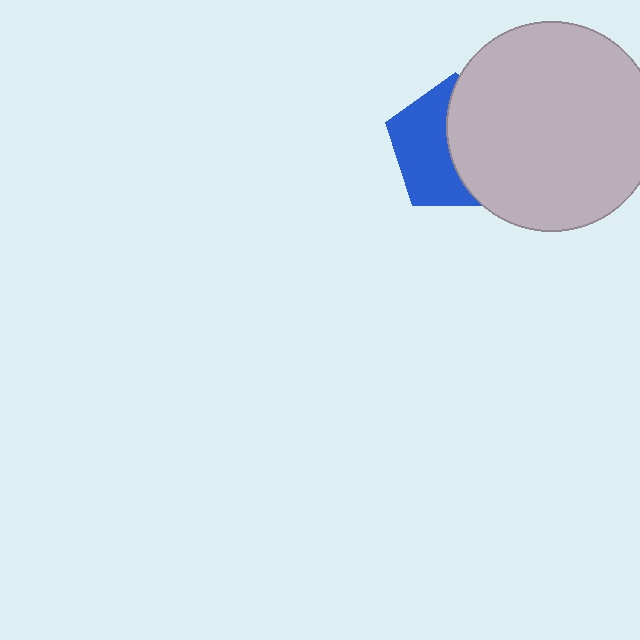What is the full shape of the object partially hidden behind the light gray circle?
The partially hidden object is a blue pentagon.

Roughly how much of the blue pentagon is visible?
About half of it is visible (roughly 49%).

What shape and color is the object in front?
The object in front is a light gray circle.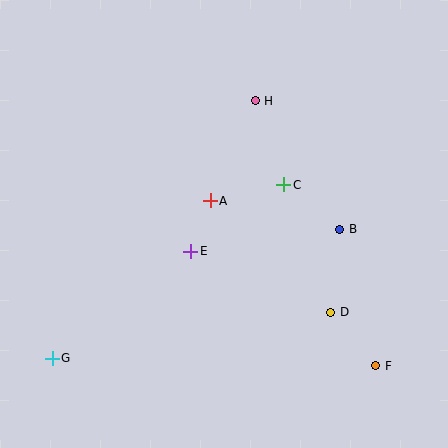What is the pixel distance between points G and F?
The distance between G and F is 324 pixels.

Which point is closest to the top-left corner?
Point H is closest to the top-left corner.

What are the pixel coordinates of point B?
Point B is at (340, 229).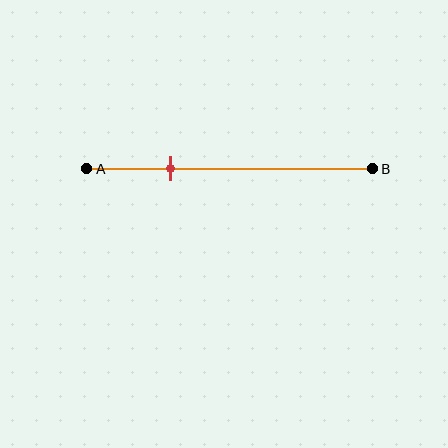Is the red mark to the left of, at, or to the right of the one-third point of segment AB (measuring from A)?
The red mark is to the left of the one-third point of segment AB.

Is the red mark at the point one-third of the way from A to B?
No, the mark is at about 30% from A, not at the 33% one-third point.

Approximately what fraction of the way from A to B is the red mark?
The red mark is approximately 30% of the way from A to B.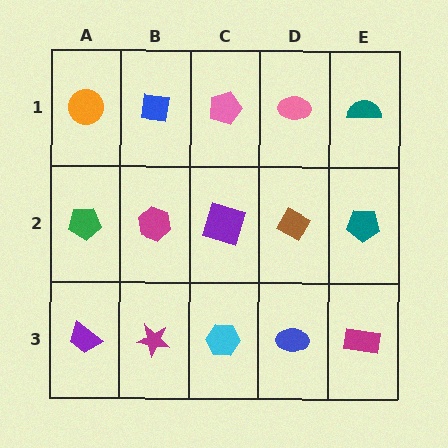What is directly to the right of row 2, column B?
A purple square.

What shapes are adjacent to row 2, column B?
A blue square (row 1, column B), a magenta star (row 3, column B), a green pentagon (row 2, column A), a purple square (row 2, column C).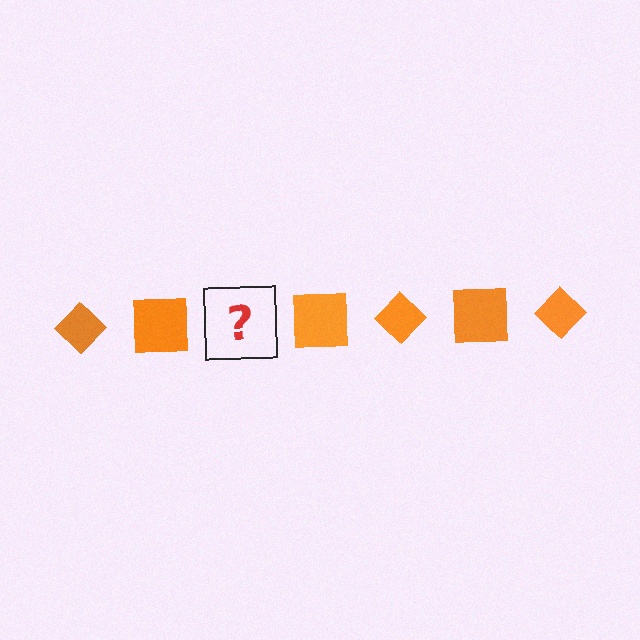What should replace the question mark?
The question mark should be replaced with an orange diamond.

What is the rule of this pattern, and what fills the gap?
The rule is that the pattern cycles through diamond, square shapes in orange. The gap should be filled with an orange diamond.